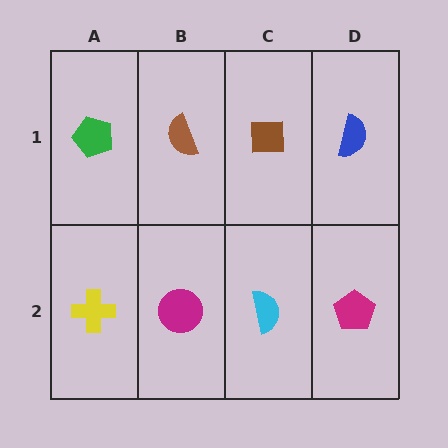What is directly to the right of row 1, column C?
A blue semicircle.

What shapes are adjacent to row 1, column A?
A yellow cross (row 2, column A), a brown semicircle (row 1, column B).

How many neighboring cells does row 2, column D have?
2.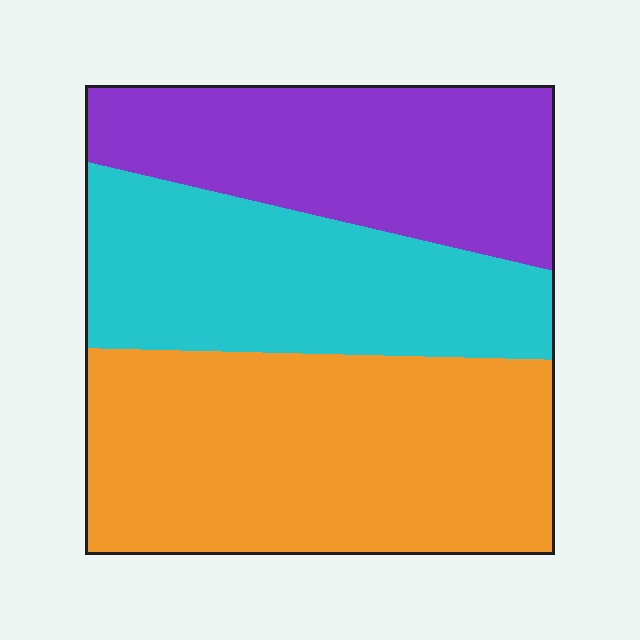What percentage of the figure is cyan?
Cyan takes up between a sixth and a third of the figure.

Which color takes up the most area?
Orange, at roughly 45%.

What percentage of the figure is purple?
Purple takes up about one quarter (1/4) of the figure.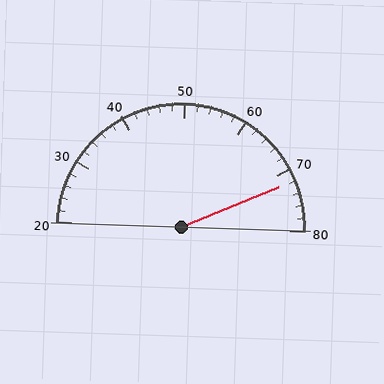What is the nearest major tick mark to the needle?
The nearest major tick mark is 70.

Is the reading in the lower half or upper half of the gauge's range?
The reading is in the upper half of the range (20 to 80).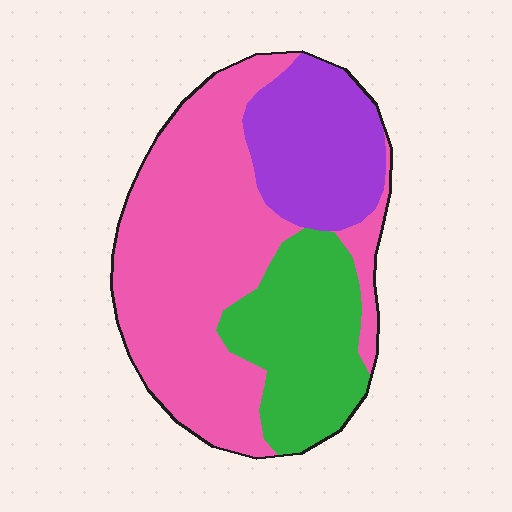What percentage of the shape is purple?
Purple takes up less than a quarter of the shape.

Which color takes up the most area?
Pink, at roughly 55%.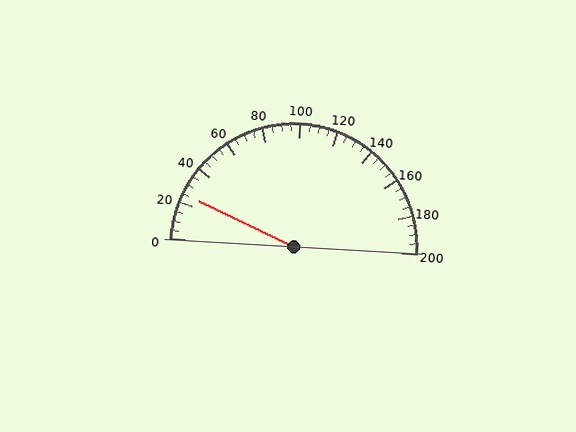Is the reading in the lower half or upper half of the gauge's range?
The reading is in the lower half of the range (0 to 200).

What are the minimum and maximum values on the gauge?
The gauge ranges from 0 to 200.